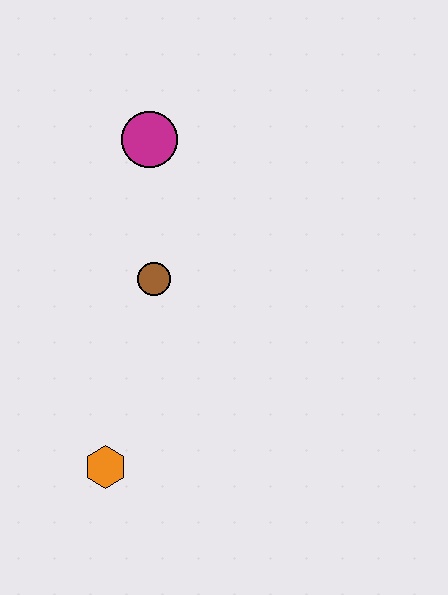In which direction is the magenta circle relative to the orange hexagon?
The magenta circle is above the orange hexagon.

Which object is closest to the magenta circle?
The brown circle is closest to the magenta circle.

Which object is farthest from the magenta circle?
The orange hexagon is farthest from the magenta circle.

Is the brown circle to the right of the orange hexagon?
Yes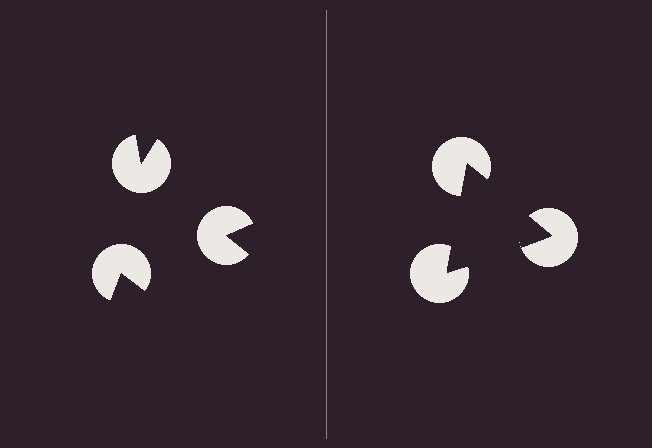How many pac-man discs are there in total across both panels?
6 — 3 on each side.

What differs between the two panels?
The pac-man discs are positioned identically on both sides; only the wedge orientations differ. On the right they align to a triangle; on the left they are misaligned.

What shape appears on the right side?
An illusory triangle.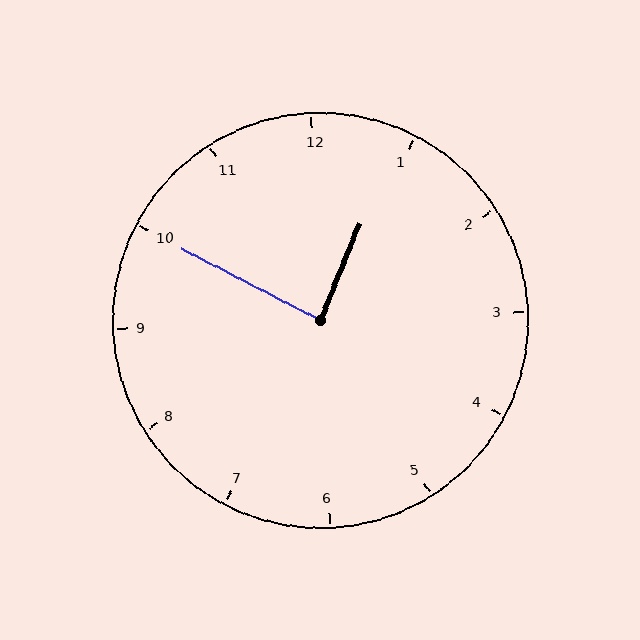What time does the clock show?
12:50.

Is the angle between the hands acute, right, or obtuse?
It is right.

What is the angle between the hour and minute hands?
Approximately 85 degrees.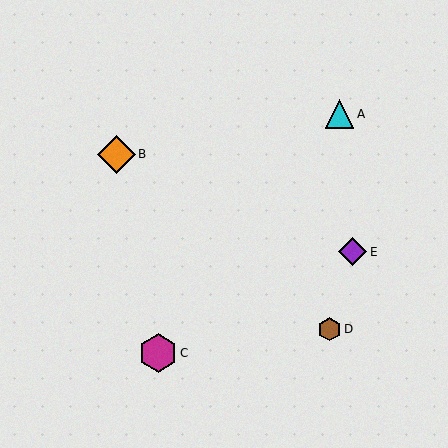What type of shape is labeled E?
Shape E is a purple diamond.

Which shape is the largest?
The magenta hexagon (labeled C) is the largest.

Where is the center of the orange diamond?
The center of the orange diamond is at (116, 154).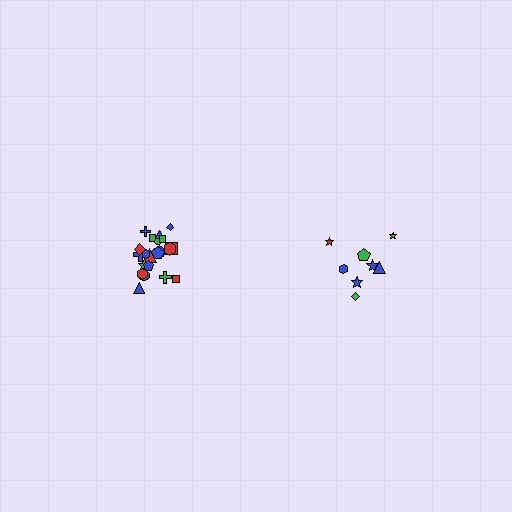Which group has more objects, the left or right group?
The left group.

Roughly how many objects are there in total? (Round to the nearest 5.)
Roughly 30 objects in total.